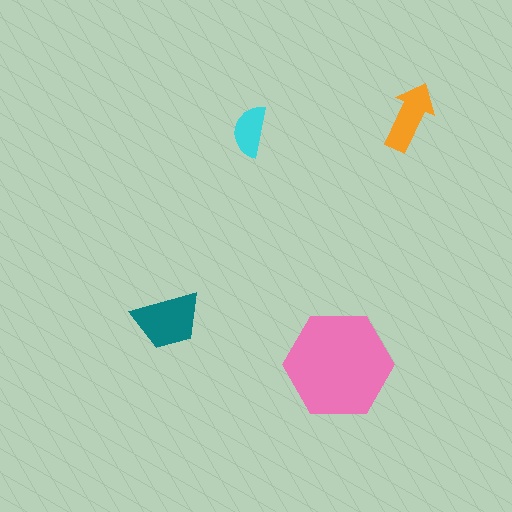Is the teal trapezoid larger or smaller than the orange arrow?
Larger.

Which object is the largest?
The pink hexagon.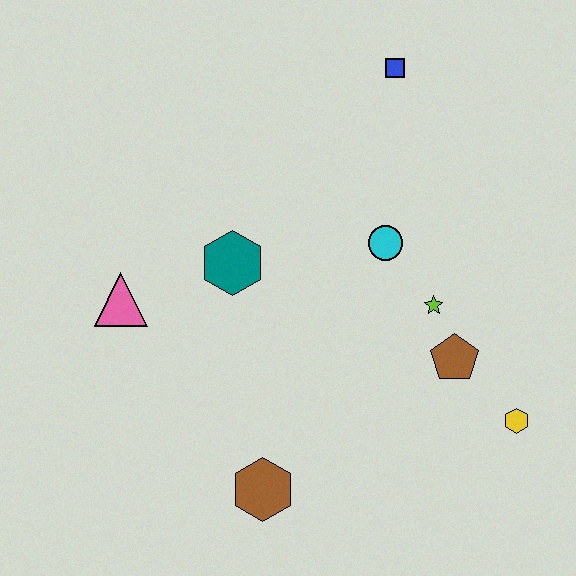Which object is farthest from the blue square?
The brown hexagon is farthest from the blue square.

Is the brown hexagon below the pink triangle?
Yes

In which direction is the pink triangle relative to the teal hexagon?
The pink triangle is to the left of the teal hexagon.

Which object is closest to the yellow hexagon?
The brown pentagon is closest to the yellow hexagon.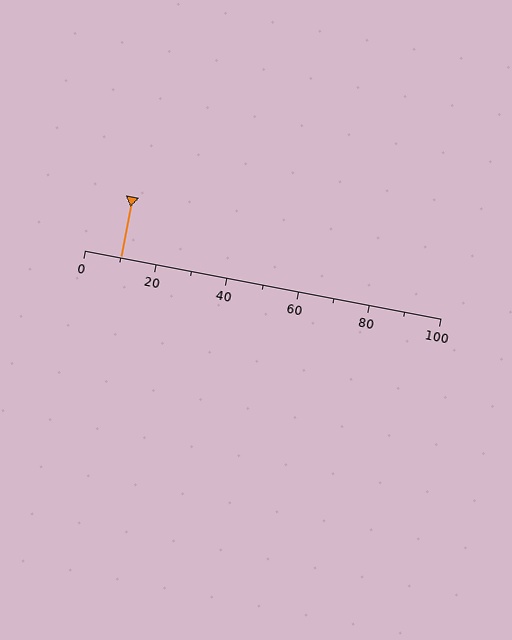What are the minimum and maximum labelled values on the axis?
The axis runs from 0 to 100.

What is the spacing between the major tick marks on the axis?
The major ticks are spaced 20 apart.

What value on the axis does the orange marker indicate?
The marker indicates approximately 10.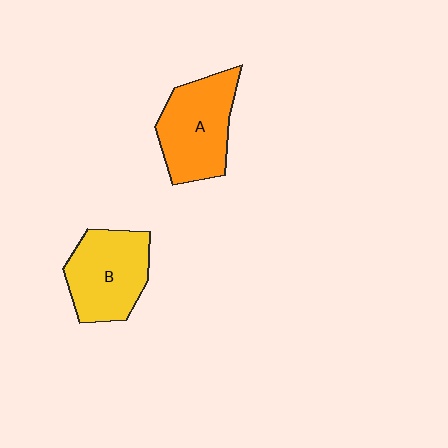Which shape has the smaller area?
Shape B (yellow).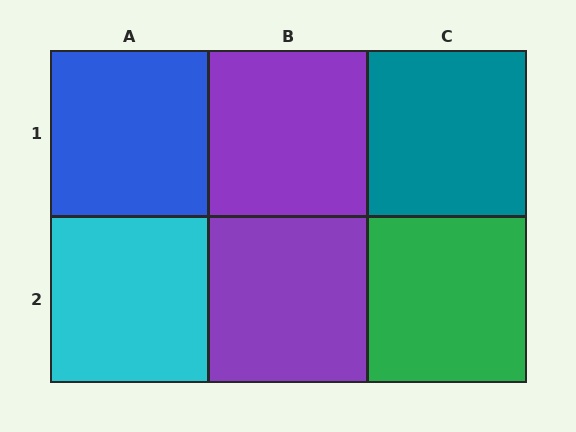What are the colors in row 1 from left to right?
Blue, purple, teal.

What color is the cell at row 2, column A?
Cyan.